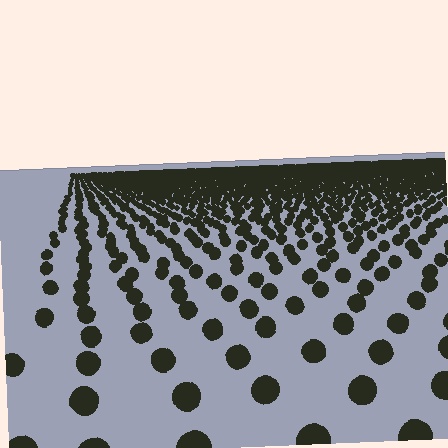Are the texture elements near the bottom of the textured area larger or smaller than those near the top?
Larger. Near the bottom, elements are closer to the viewer and appear at a bigger on-screen size.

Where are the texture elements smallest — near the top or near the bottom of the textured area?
Near the top.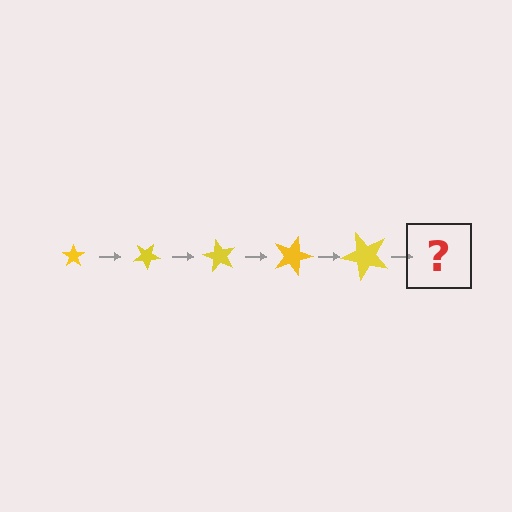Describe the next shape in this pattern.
It should be a star, larger than the previous one and rotated 150 degrees from the start.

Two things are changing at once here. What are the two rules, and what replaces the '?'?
The two rules are that the star grows larger each step and it rotates 30 degrees each step. The '?' should be a star, larger than the previous one and rotated 150 degrees from the start.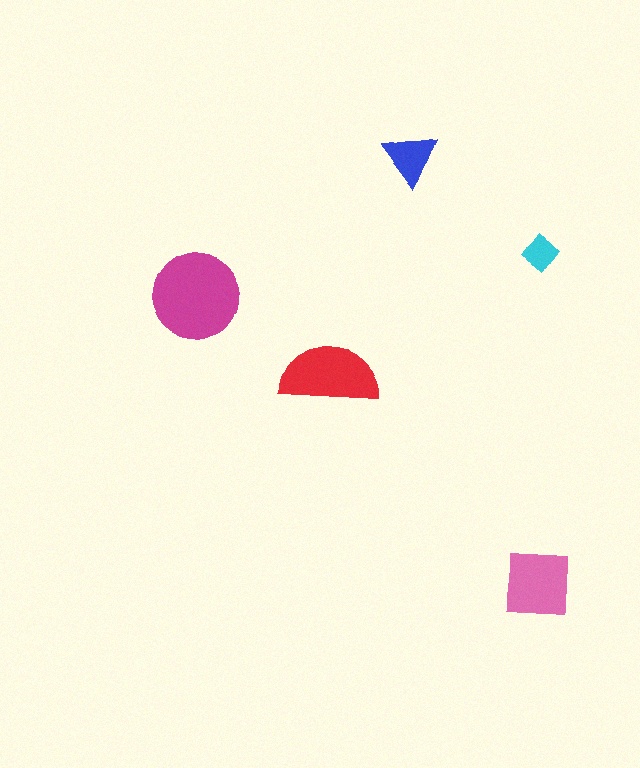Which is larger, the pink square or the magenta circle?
The magenta circle.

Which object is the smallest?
The cyan diamond.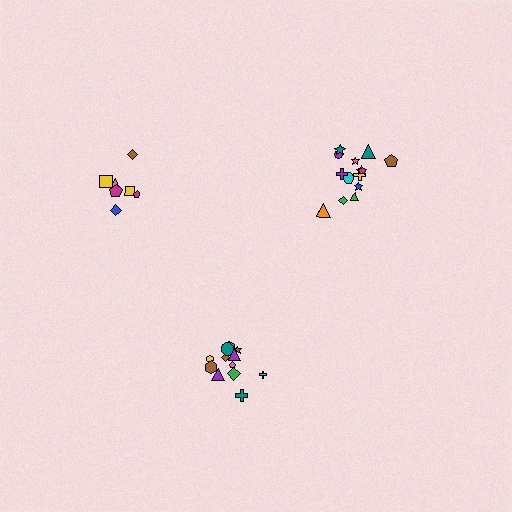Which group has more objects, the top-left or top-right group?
The top-right group.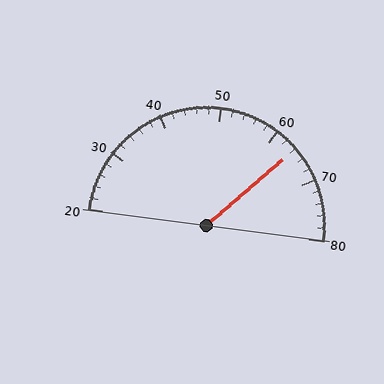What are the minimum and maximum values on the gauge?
The gauge ranges from 20 to 80.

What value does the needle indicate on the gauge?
The needle indicates approximately 64.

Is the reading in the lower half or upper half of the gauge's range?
The reading is in the upper half of the range (20 to 80).